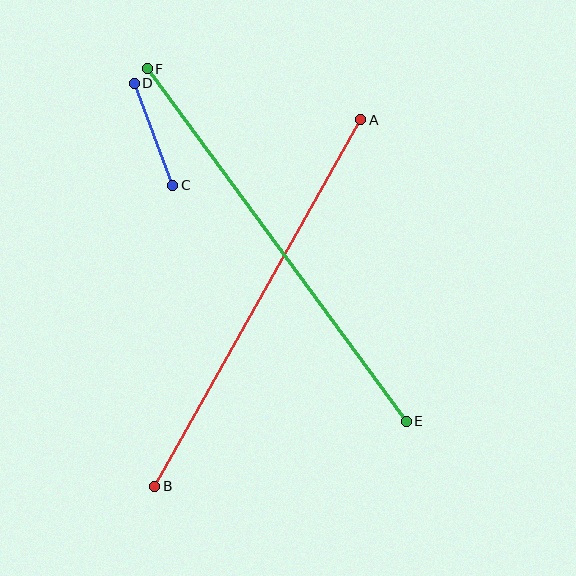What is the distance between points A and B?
The distance is approximately 420 pixels.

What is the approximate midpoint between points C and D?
The midpoint is at approximately (154, 134) pixels.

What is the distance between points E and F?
The distance is approximately 438 pixels.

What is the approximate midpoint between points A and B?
The midpoint is at approximately (258, 303) pixels.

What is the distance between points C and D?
The distance is approximately 109 pixels.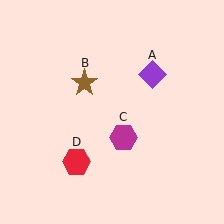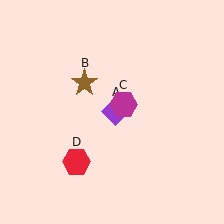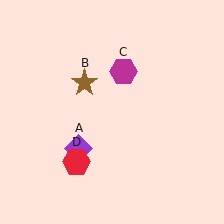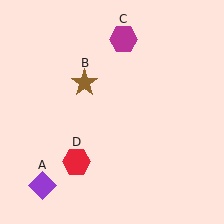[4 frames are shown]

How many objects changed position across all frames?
2 objects changed position: purple diamond (object A), magenta hexagon (object C).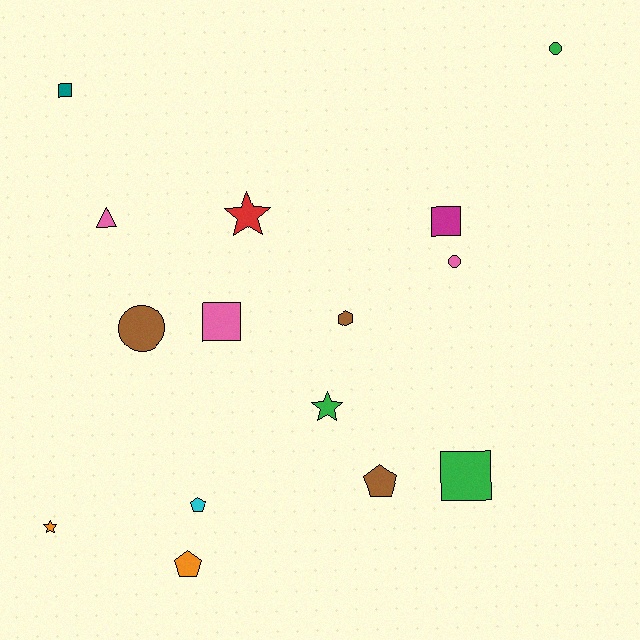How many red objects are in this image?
There is 1 red object.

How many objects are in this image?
There are 15 objects.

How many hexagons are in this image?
There is 1 hexagon.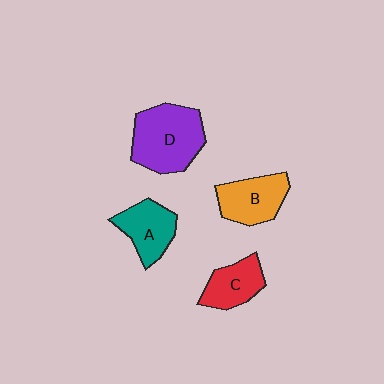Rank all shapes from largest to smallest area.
From largest to smallest: D (purple), B (orange), A (teal), C (red).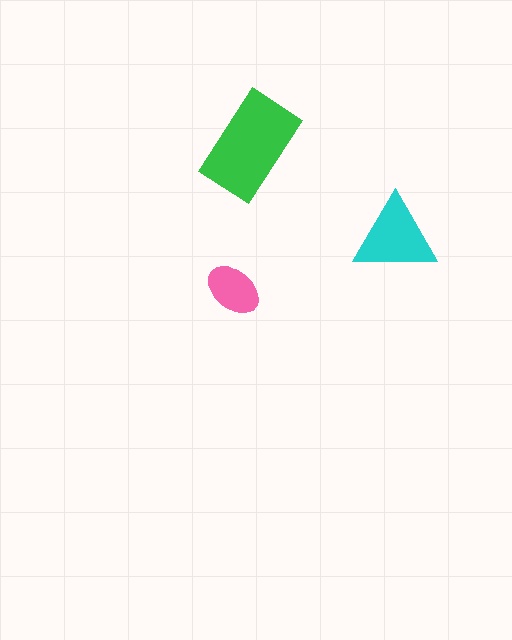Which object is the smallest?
The pink ellipse.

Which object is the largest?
The green rectangle.